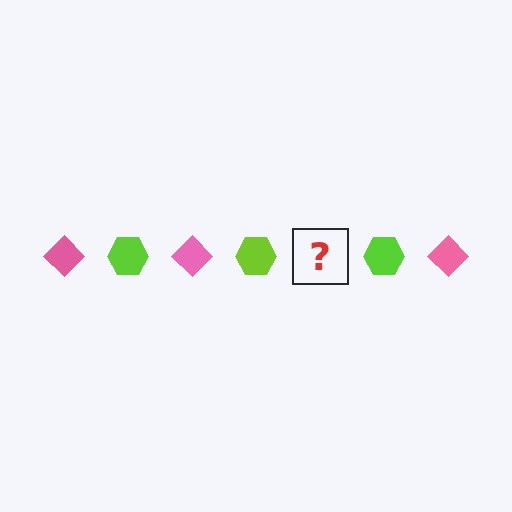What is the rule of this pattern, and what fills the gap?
The rule is that the pattern alternates between pink diamond and lime hexagon. The gap should be filled with a pink diamond.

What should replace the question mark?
The question mark should be replaced with a pink diamond.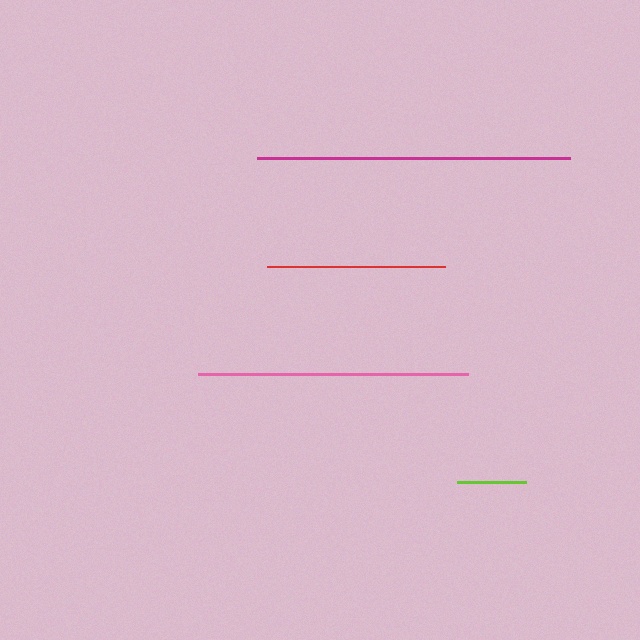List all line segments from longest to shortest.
From longest to shortest: magenta, pink, red, lime.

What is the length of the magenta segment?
The magenta segment is approximately 313 pixels long.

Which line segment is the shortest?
The lime line is the shortest at approximately 69 pixels.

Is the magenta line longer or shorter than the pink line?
The magenta line is longer than the pink line.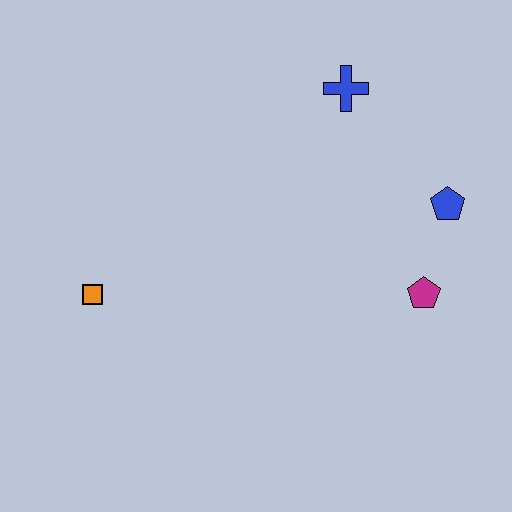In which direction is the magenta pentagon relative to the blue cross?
The magenta pentagon is below the blue cross.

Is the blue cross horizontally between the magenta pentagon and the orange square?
Yes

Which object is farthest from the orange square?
The blue pentagon is farthest from the orange square.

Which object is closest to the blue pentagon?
The magenta pentagon is closest to the blue pentagon.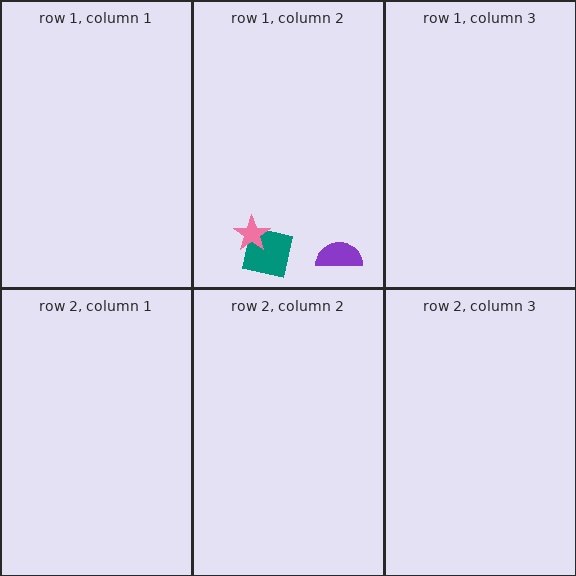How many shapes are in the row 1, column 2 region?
3.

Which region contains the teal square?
The row 1, column 2 region.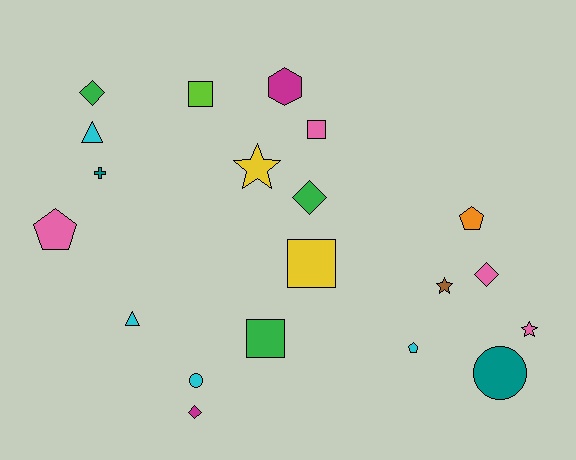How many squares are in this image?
There are 4 squares.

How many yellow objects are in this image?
There are 2 yellow objects.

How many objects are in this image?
There are 20 objects.